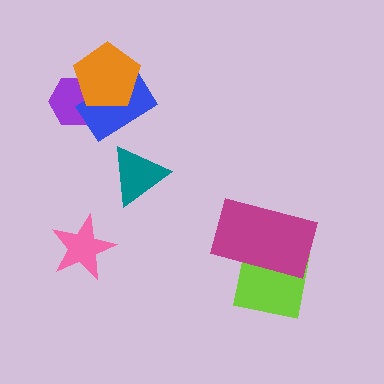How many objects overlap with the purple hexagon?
2 objects overlap with the purple hexagon.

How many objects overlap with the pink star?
0 objects overlap with the pink star.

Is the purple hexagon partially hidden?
Yes, it is partially covered by another shape.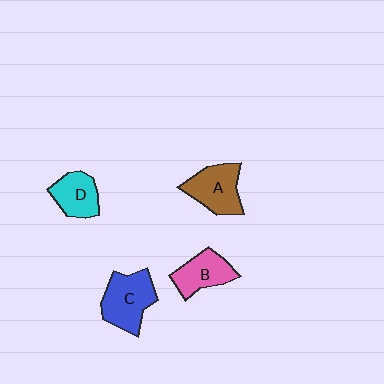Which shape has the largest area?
Shape C (blue).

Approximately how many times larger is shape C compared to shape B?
Approximately 1.3 times.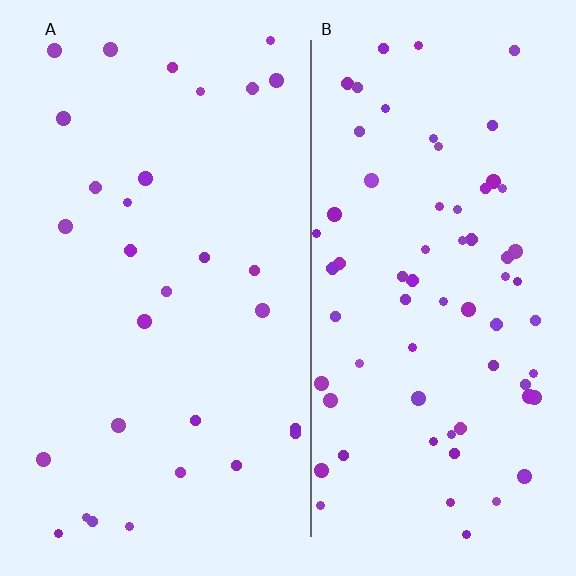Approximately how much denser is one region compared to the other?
Approximately 2.3× — region B over region A.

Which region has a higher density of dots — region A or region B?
B (the right).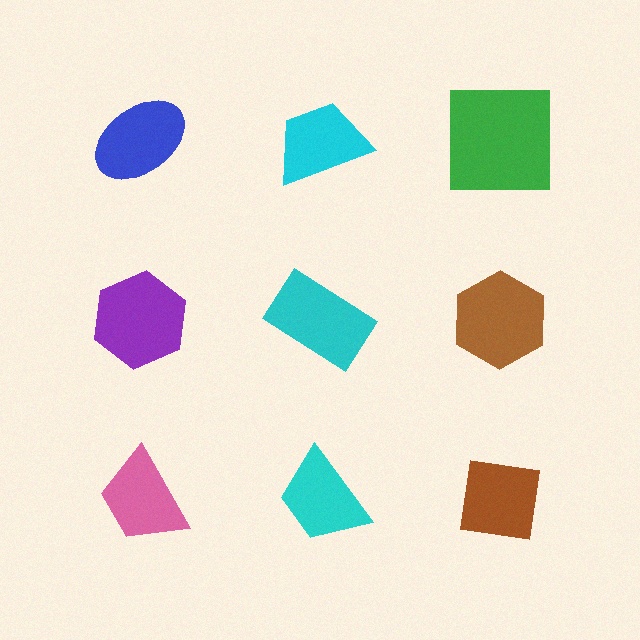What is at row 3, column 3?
A brown square.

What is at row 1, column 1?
A blue ellipse.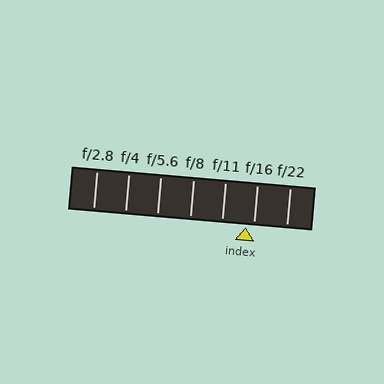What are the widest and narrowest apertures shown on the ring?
The widest aperture shown is f/2.8 and the narrowest is f/22.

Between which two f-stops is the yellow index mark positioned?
The index mark is between f/11 and f/16.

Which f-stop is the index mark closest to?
The index mark is closest to f/16.